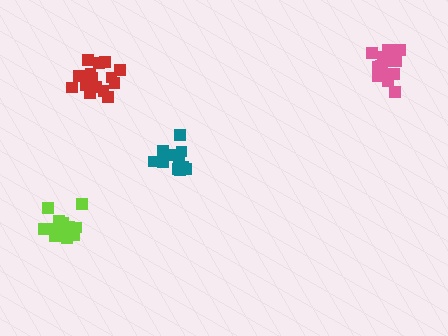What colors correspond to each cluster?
The clusters are colored: red, pink, teal, lime.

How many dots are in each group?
Group 1: 15 dots, Group 2: 15 dots, Group 3: 11 dots, Group 4: 15 dots (56 total).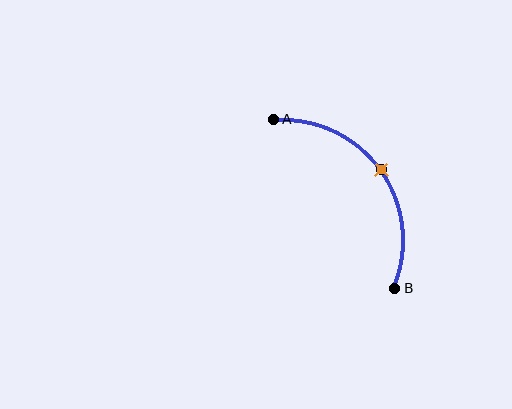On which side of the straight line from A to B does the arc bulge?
The arc bulges above and to the right of the straight line connecting A and B.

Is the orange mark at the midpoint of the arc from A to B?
Yes. The orange mark lies on the arc at equal arc-length from both A and B — it is the arc midpoint.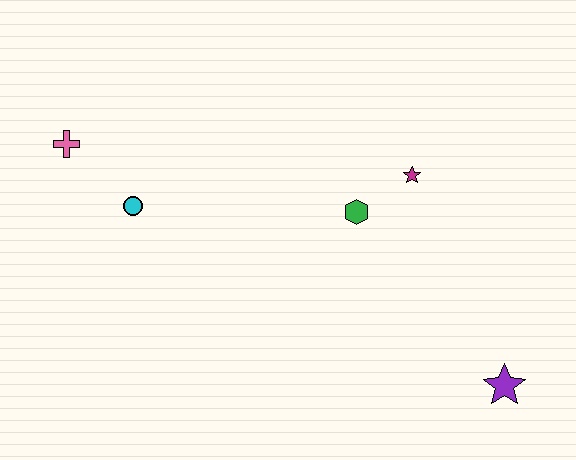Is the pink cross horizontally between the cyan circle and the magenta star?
No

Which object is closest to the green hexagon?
The magenta star is closest to the green hexagon.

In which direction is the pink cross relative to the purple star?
The pink cross is to the left of the purple star.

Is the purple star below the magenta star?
Yes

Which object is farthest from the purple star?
The pink cross is farthest from the purple star.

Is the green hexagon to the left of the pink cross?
No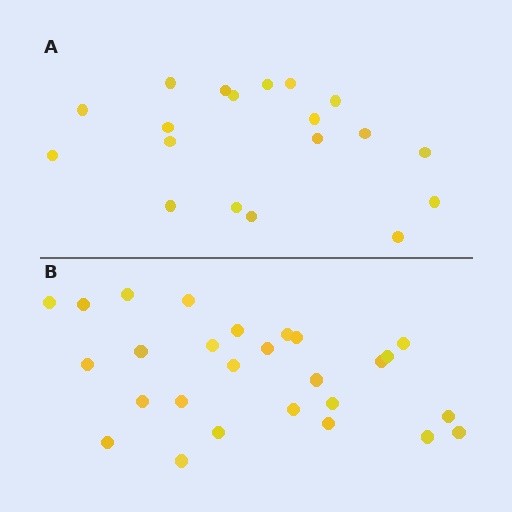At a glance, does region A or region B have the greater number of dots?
Region B (the bottom region) has more dots.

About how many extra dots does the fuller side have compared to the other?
Region B has roughly 8 or so more dots than region A.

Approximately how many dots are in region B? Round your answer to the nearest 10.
About 30 dots. (The exact count is 27, which rounds to 30.)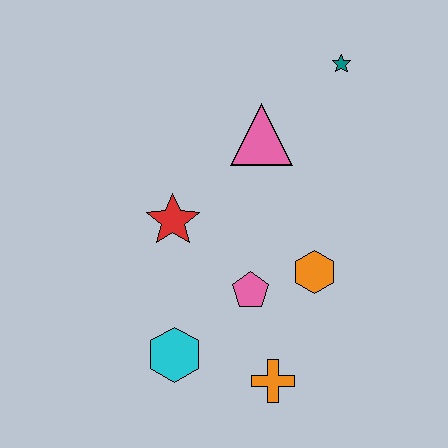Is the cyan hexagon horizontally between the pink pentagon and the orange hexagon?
No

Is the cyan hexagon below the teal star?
Yes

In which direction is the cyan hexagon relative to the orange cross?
The cyan hexagon is to the left of the orange cross.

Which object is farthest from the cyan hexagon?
The teal star is farthest from the cyan hexagon.